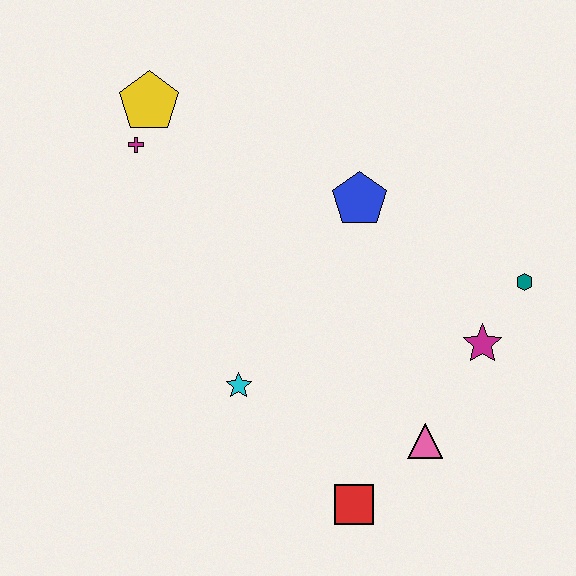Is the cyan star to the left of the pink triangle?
Yes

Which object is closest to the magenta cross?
The yellow pentagon is closest to the magenta cross.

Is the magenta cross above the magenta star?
Yes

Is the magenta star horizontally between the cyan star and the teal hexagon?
Yes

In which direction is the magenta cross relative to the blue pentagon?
The magenta cross is to the left of the blue pentagon.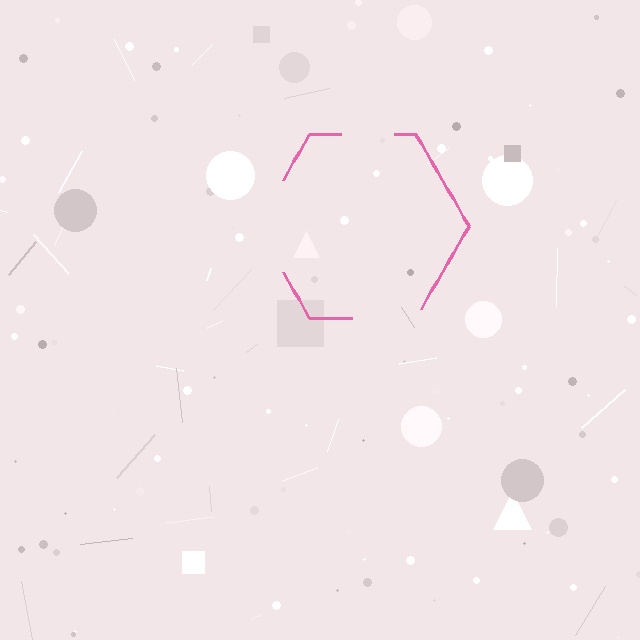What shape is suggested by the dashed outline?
The dashed outline suggests a hexagon.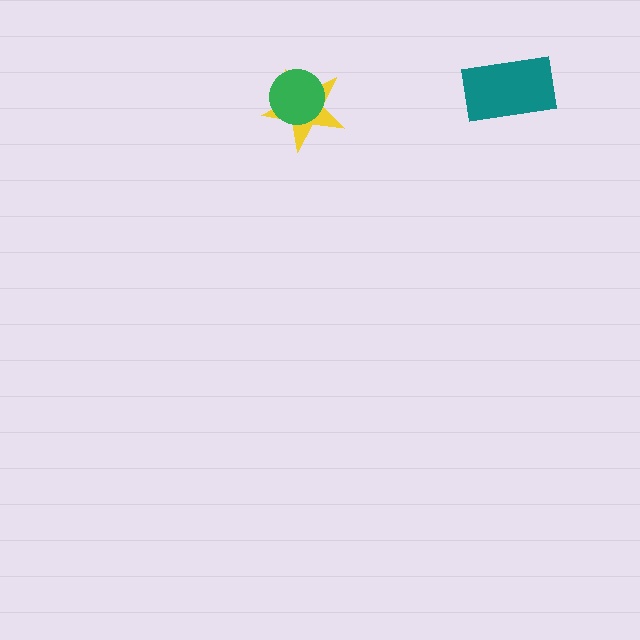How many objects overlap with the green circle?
1 object overlaps with the green circle.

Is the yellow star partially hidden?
Yes, it is partially covered by another shape.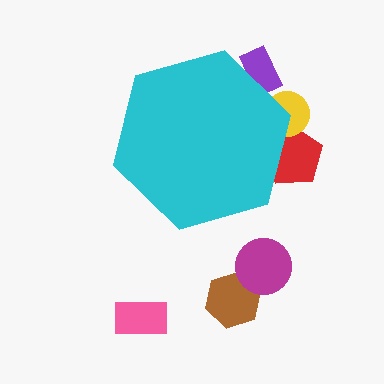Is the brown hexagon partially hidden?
No, the brown hexagon is fully visible.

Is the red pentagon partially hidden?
Yes, the red pentagon is partially hidden behind the cyan hexagon.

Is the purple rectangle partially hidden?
Yes, the purple rectangle is partially hidden behind the cyan hexagon.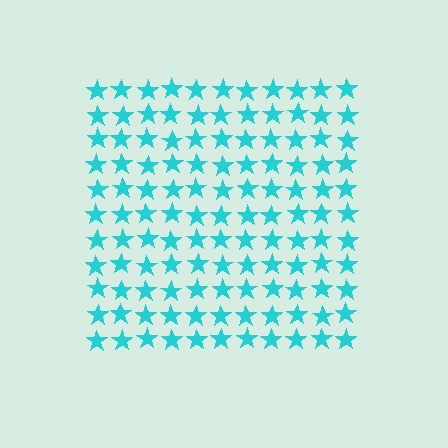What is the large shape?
The large shape is a square.